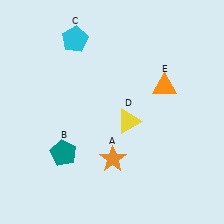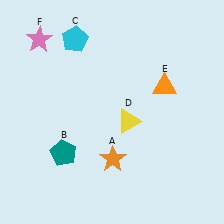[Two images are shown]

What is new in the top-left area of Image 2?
A pink star (F) was added in the top-left area of Image 2.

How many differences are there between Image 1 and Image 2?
There is 1 difference between the two images.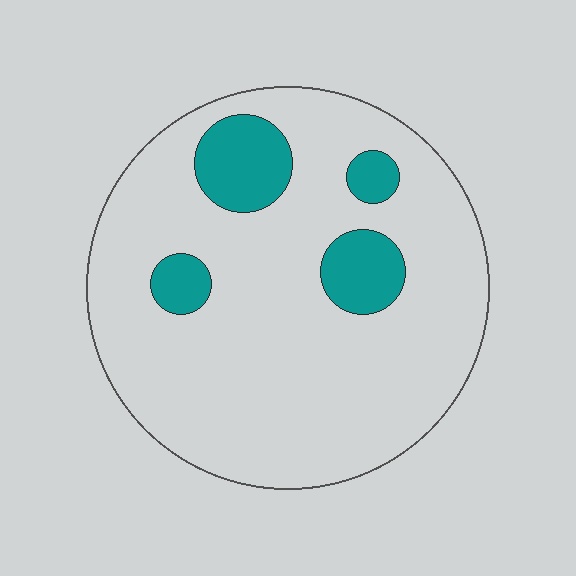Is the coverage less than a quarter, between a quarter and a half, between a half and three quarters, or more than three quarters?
Less than a quarter.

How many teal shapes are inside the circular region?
4.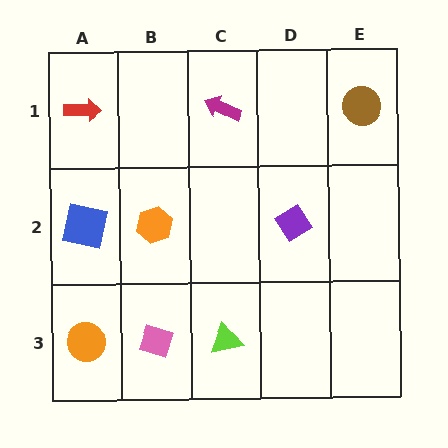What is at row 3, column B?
A pink diamond.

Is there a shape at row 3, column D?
No, that cell is empty.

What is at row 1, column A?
A red arrow.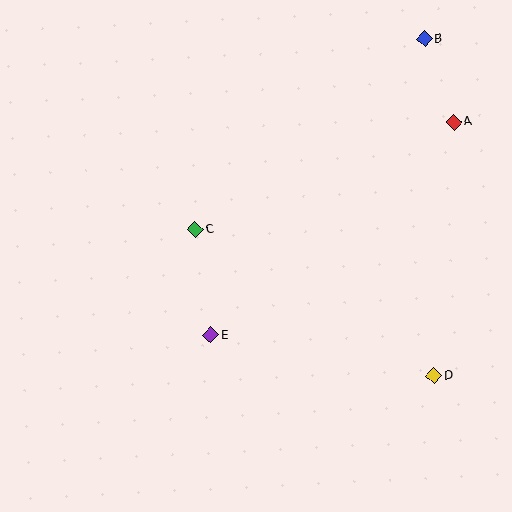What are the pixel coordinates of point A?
Point A is at (454, 122).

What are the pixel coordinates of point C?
Point C is at (195, 230).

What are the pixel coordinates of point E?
Point E is at (211, 335).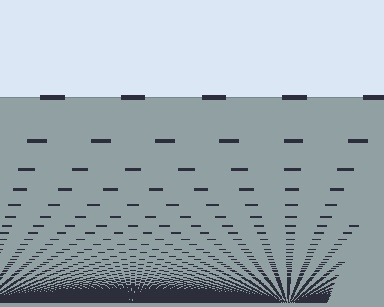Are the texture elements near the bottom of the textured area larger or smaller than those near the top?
Smaller. The gradient is inverted — elements near the bottom are smaller and denser.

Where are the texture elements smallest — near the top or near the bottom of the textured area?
Near the bottom.